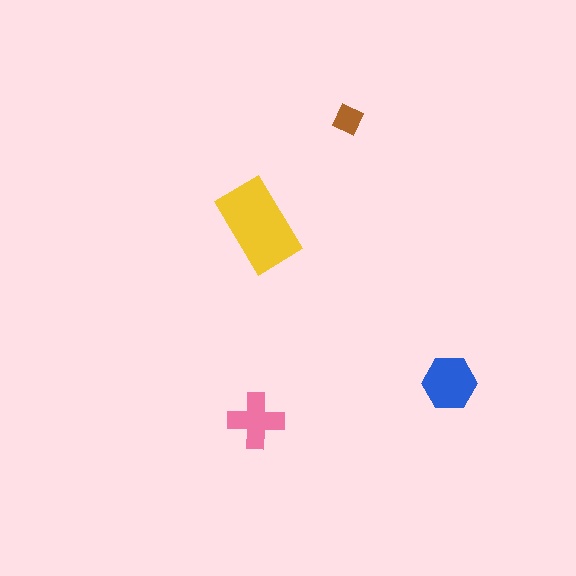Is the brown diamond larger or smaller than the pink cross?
Smaller.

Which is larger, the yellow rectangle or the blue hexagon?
The yellow rectangle.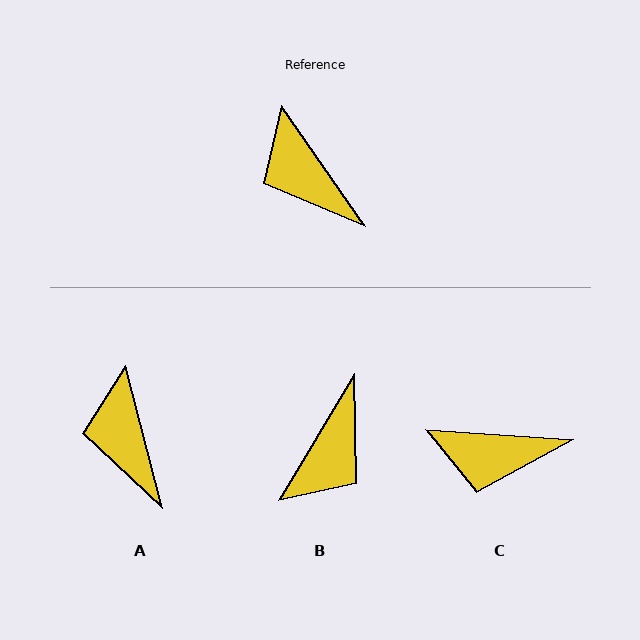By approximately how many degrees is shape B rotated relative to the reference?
Approximately 114 degrees counter-clockwise.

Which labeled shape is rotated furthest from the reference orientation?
B, about 114 degrees away.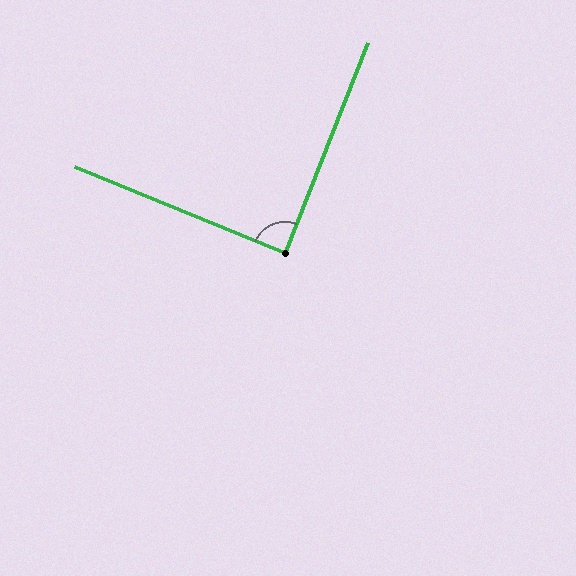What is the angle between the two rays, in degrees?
Approximately 89 degrees.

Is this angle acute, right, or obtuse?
It is approximately a right angle.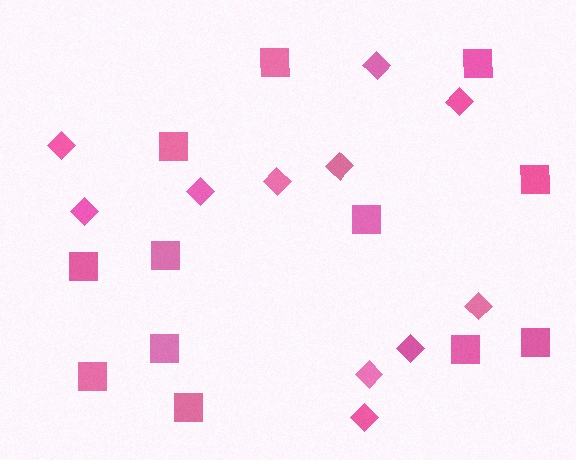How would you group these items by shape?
There are 2 groups: one group of diamonds (11) and one group of squares (12).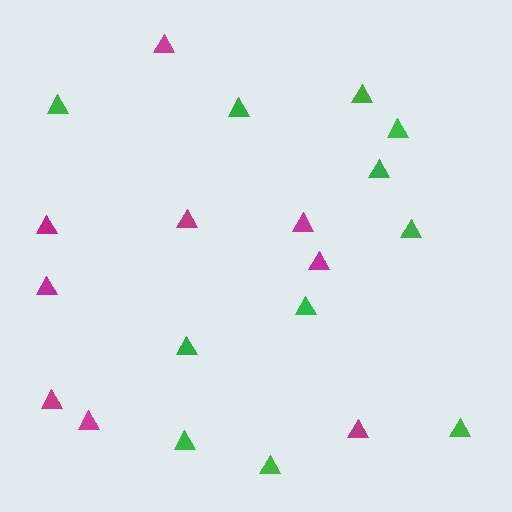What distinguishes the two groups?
There are 2 groups: one group of green triangles (11) and one group of magenta triangles (9).